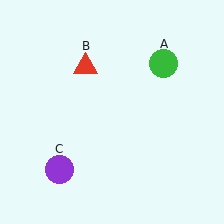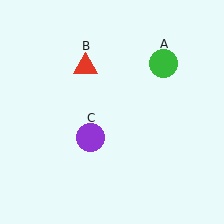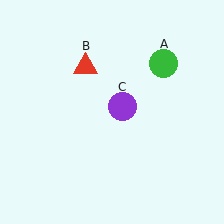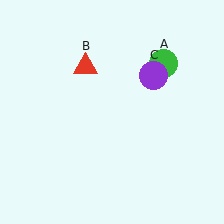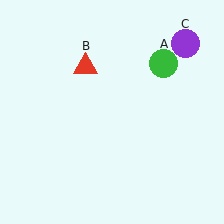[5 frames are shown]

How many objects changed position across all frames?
1 object changed position: purple circle (object C).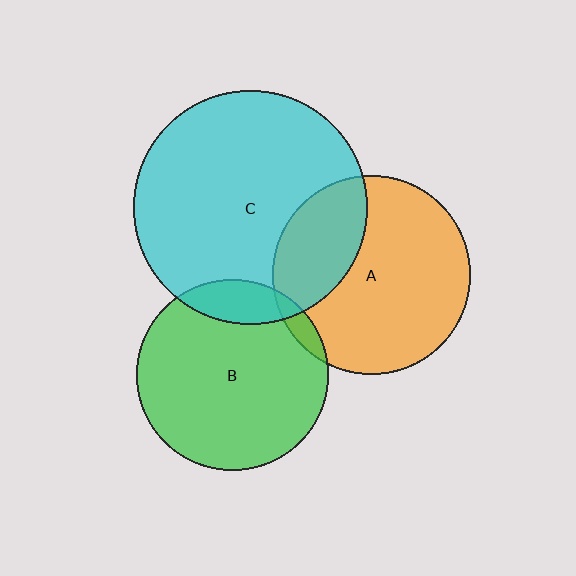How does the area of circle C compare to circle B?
Approximately 1.5 times.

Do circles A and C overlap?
Yes.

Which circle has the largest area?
Circle C (cyan).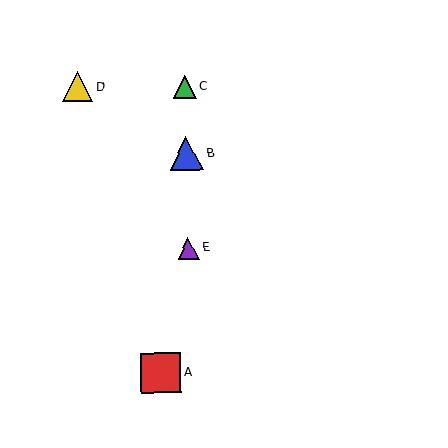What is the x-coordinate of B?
Object B is at x≈186.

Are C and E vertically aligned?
Yes, both are at x≈185.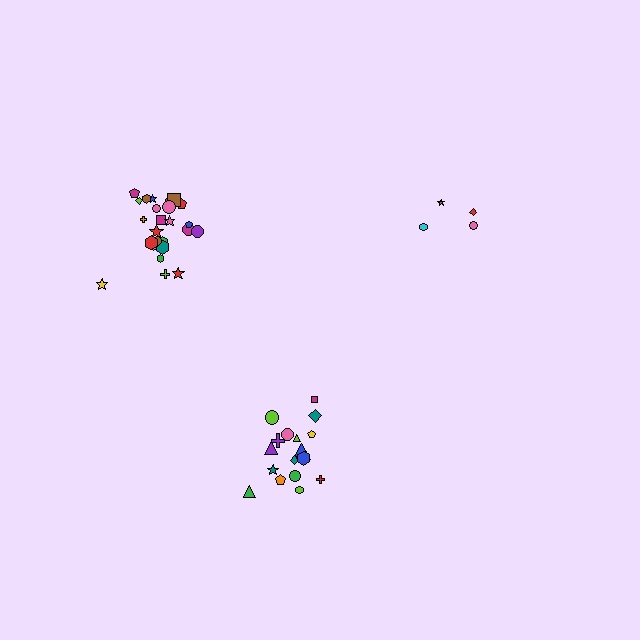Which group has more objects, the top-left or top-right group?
The top-left group.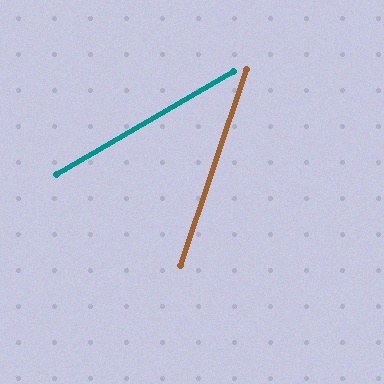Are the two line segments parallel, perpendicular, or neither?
Neither parallel nor perpendicular — they differ by about 41°.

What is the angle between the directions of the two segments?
Approximately 41 degrees.